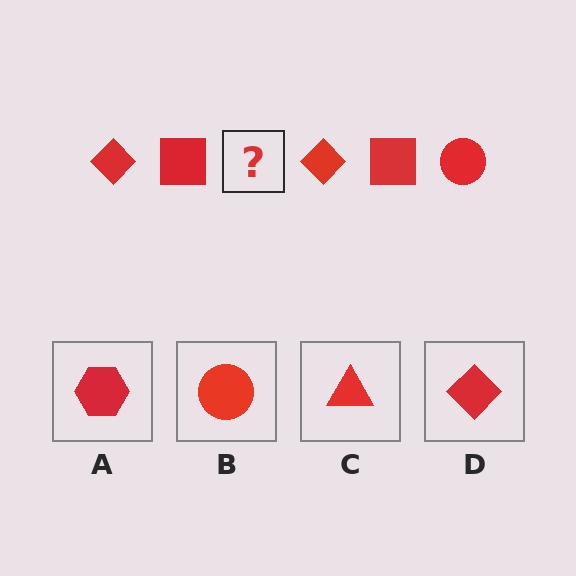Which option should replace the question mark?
Option B.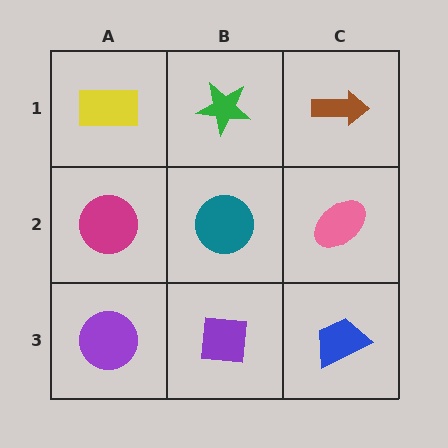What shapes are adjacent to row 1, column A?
A magenta circle (row 2, column A), a green star (row 1, column B).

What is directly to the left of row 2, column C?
A teal circle.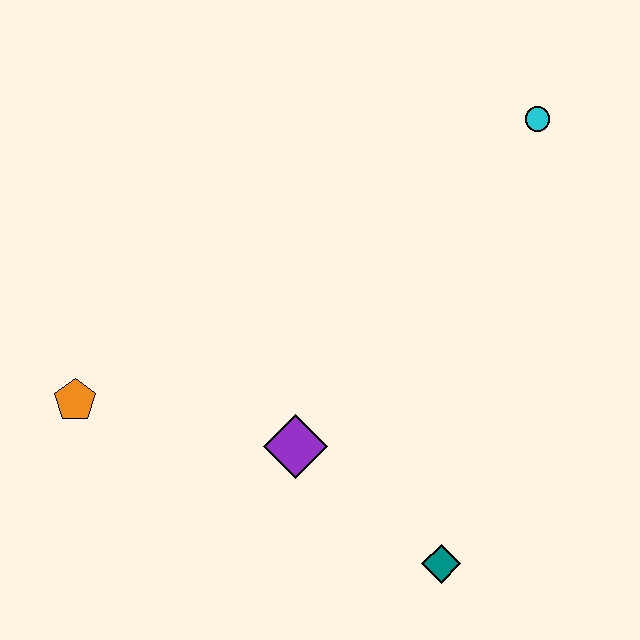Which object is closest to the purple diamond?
The teal diamond is closest to the purple diamond.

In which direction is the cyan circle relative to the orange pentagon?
The cyan circle is to the right of the orange pentagon.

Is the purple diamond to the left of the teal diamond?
Yes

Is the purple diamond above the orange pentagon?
No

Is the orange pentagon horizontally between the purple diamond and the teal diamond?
No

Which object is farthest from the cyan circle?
The orange pentagon is farthest from the cyan circle.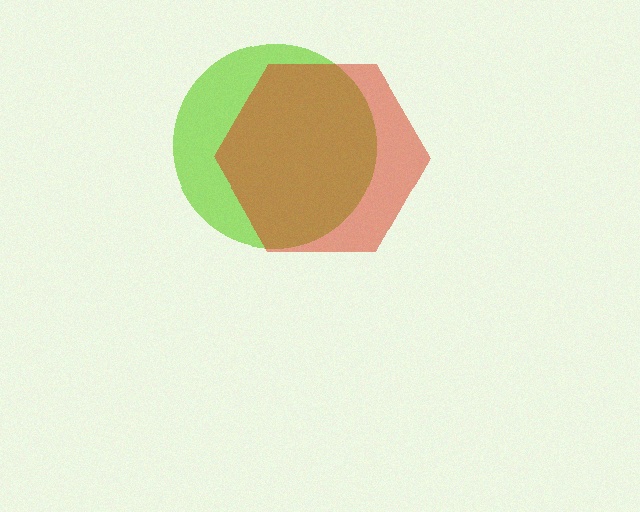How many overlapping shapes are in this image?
There are 2 overlapping shapes in the image.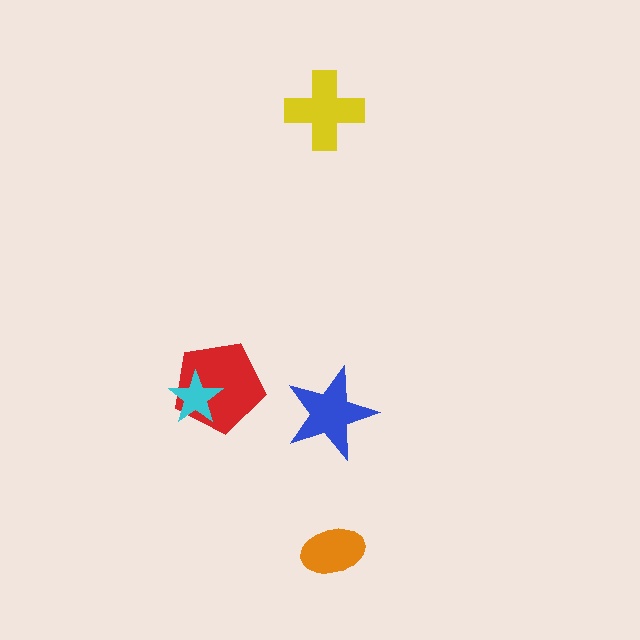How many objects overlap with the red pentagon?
1 object overlaps with the red pentagon.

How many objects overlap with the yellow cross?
0 objects overlap with the yellow cross.